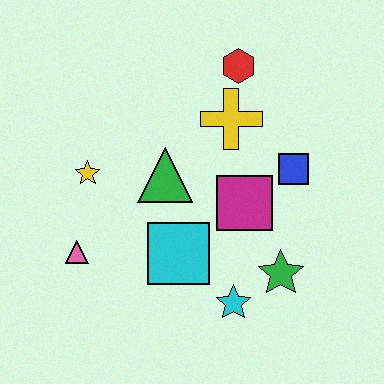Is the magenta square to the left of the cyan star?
No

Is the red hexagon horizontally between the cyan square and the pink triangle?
No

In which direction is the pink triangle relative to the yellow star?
The pink triangle is below the yellow star.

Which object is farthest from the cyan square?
The red hexagon is farthest from the cyan square.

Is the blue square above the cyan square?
Yes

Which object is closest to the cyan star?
The green star is closest to the cyan star.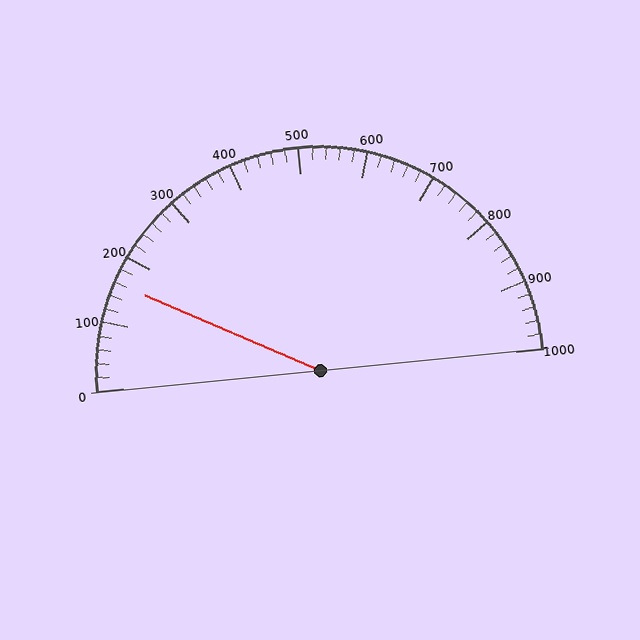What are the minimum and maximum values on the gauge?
The gauge ranges from 0 to 1000.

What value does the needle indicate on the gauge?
The needle indicates approximately 160.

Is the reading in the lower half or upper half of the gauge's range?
The reading is in the lower half of the range (0 to 1000).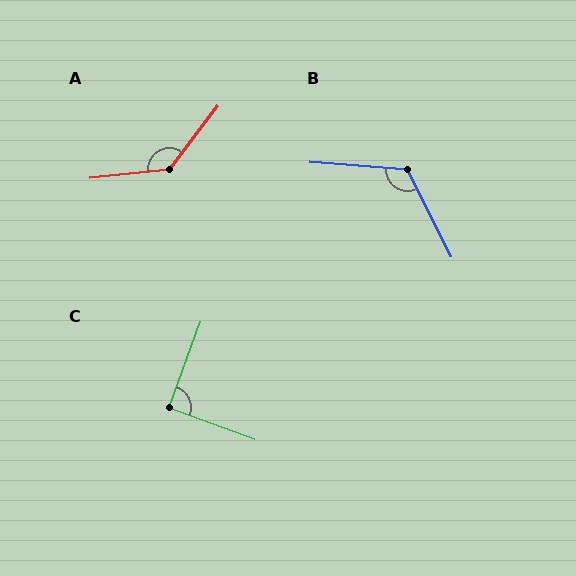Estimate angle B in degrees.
Approximately 121 degrees.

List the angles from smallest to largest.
C (90°), B (121°), A (133°).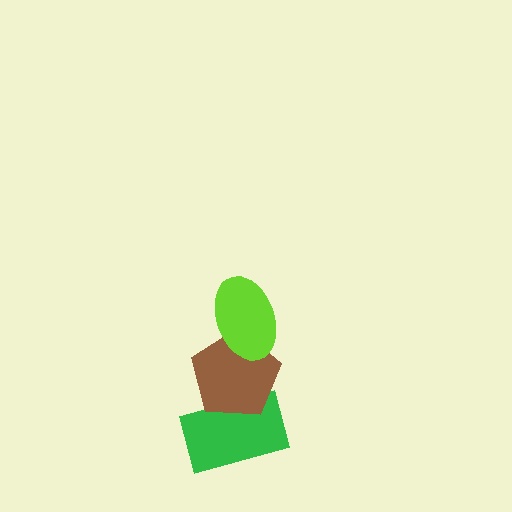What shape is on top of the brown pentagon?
The lime ellipse is on top of the brown pentagon.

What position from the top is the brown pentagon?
The brown pentagon is 2nd from the top.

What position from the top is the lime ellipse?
The lime ellipse is 1st from the top.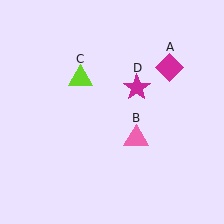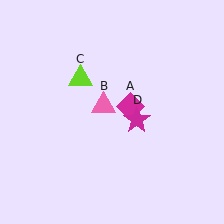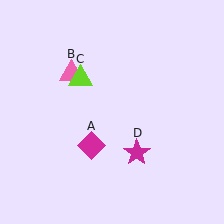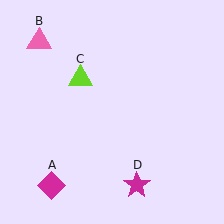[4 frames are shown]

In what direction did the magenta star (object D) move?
The magenta star (object D) moved down.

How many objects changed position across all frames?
3 objects changed position: magenta diamond (object A), pink triangle (object B), magenta star (object D).